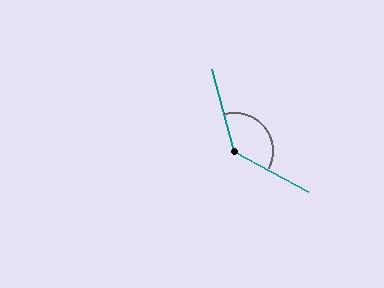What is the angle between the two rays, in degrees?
Approximately 134 degrees.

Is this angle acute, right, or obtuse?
It is obtuse.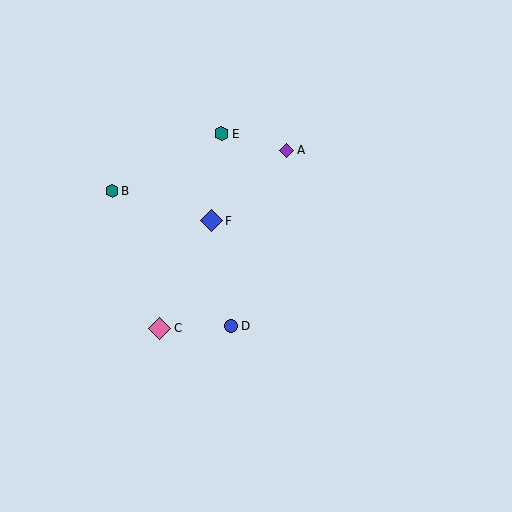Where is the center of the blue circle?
The center of the blue circle is at (231, 326).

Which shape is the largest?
The pink diamond (labeled C) is the largest.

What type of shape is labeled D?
Shape D is a blue circle.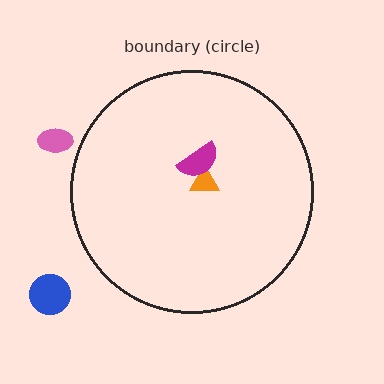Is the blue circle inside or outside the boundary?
Outside.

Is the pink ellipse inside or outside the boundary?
Outside.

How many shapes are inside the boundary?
2 inside, 2 outside.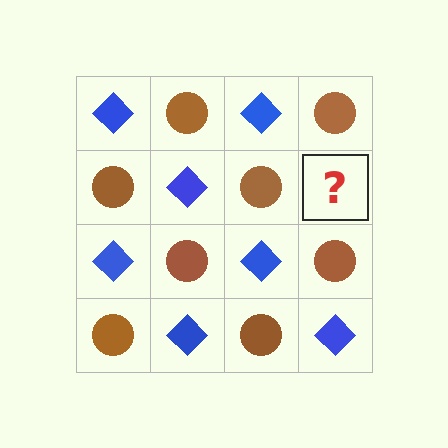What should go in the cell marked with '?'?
The missing cell should contain a blue diamond.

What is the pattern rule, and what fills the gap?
The rule is that it alternates blue diamond and brown circle in a checkerboard pattern. The gap should be filled with a blue diamond.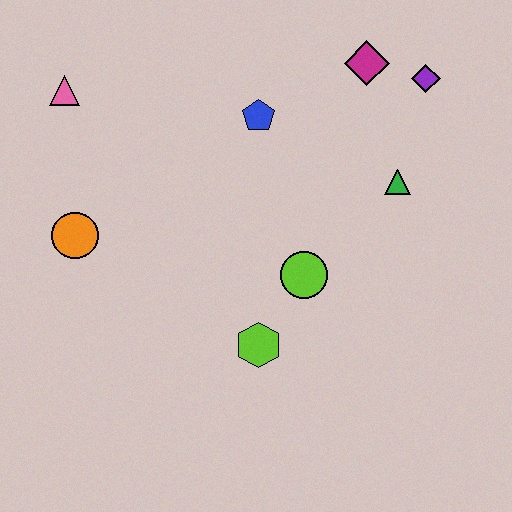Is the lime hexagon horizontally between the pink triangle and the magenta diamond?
Yes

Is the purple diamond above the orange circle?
Yes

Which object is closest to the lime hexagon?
The lime circle is closest to the lime hexagon.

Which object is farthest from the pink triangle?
The purple diamond is farthest from the pink triangle.